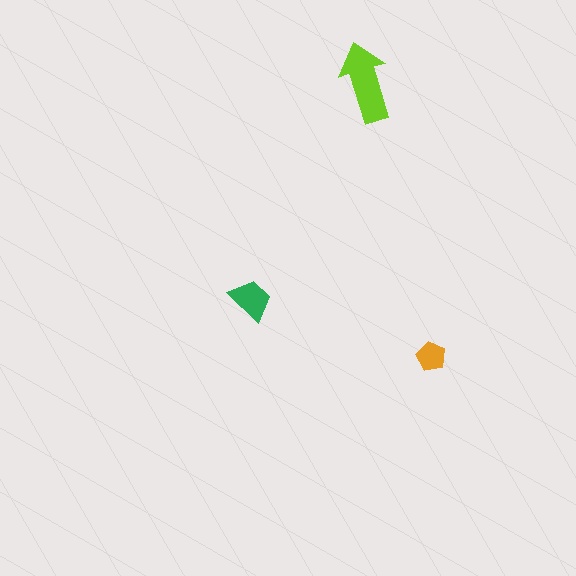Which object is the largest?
The lime arrow.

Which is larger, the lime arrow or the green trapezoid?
The lime arrow.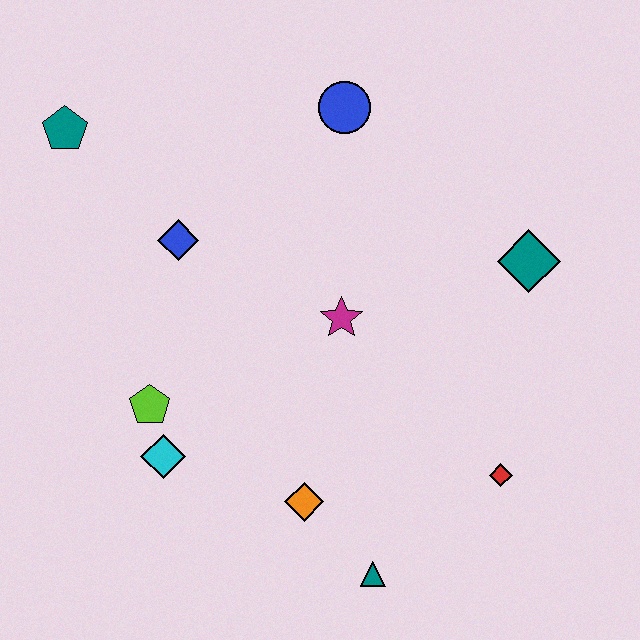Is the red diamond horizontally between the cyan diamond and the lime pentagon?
No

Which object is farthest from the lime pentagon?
The teal diamond is farthest from the lime pentagon.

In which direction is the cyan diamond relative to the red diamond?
The cyan diamond is to the left of the red diamond.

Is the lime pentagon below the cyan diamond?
No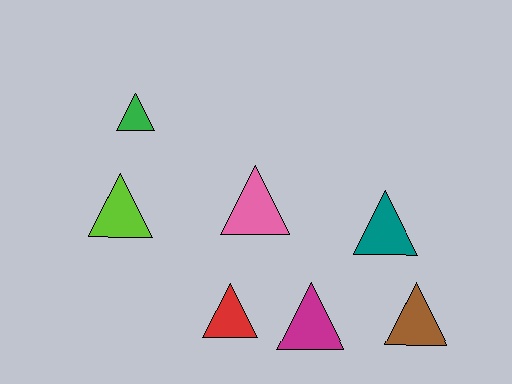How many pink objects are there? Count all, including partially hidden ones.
There is 1 pink object.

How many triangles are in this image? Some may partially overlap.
There are 7 triangles.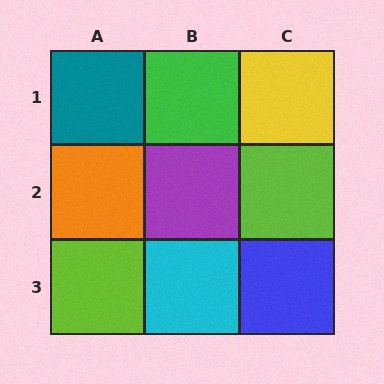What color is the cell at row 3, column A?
Lime.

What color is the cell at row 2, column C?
Lime.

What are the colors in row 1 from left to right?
Teal, green, yellow.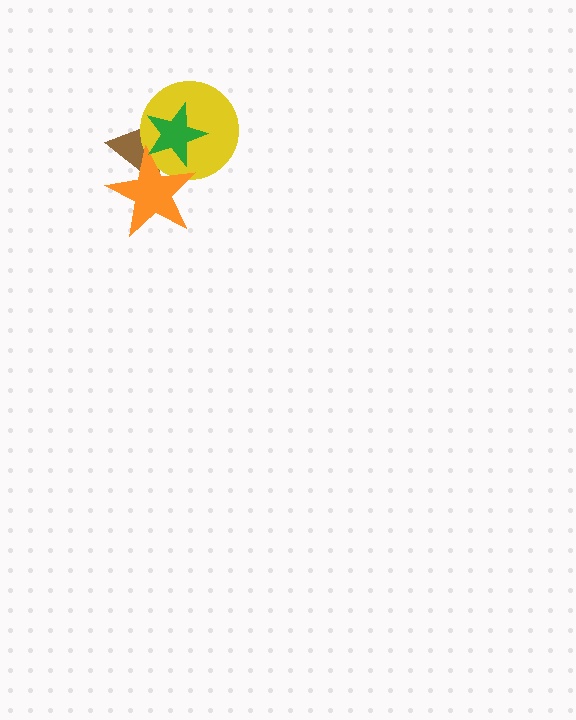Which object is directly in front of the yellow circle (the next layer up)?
The orange star is directly in front of the yellow circle.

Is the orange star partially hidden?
Yes, it is partially covered by another shape.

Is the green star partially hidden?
No, no other shape covers it.